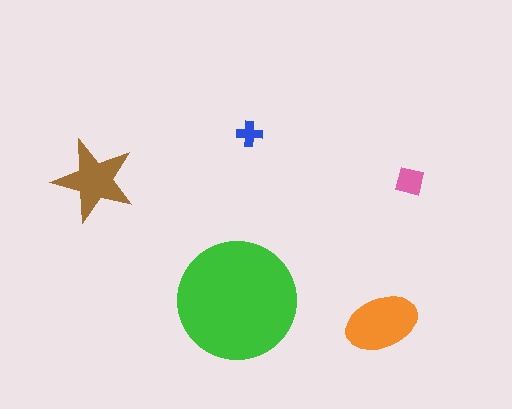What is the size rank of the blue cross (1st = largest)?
5th.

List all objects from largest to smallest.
The green circle, the orange ellipse, the brown star, the pink square, the blue cross.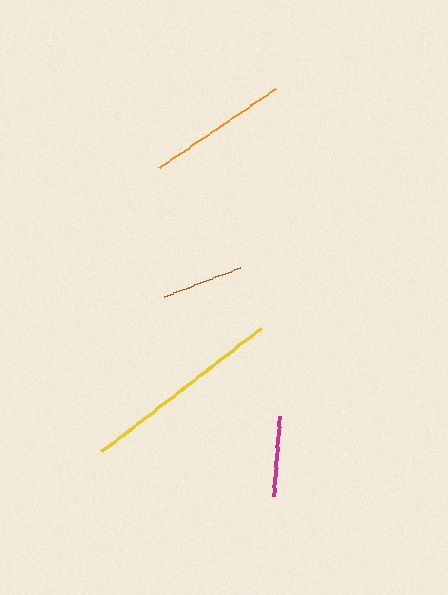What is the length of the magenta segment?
The magenta segment is approximately 80 pixels long.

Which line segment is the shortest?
The magenta line is the shortest at approximately 80 pixels.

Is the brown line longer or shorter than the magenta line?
The brown line is longer than the magenta line.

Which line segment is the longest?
The yellow line is the longest at approximately 201 pixels.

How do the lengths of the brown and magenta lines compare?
The brown and magenta lines are approximately the same length.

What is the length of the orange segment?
The orange segment is approximately 140 pixels long.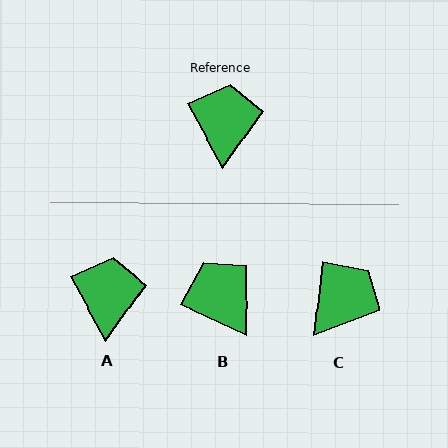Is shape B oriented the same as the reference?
No, it is off by about 36 degrees.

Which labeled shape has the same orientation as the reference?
A.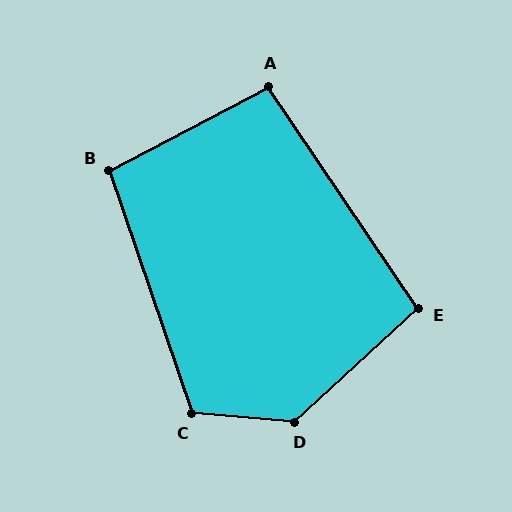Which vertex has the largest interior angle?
D, at approximately 133 degrees.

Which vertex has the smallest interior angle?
A, at approximately 96 degrees.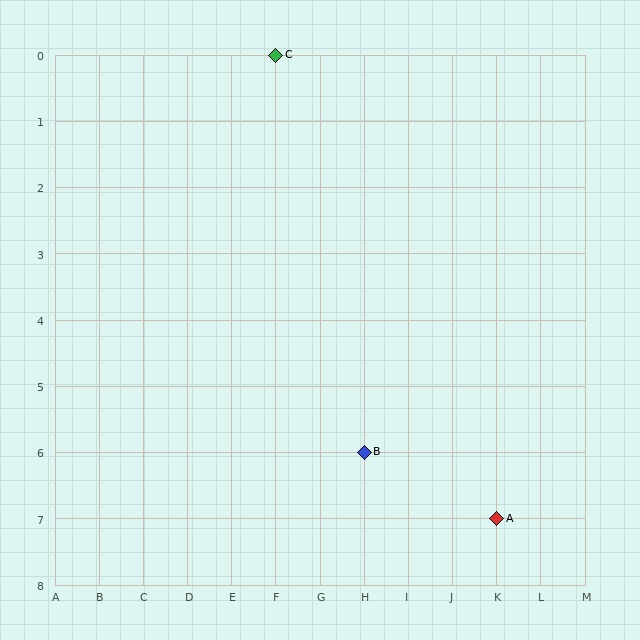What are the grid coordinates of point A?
Point A is at grid coordinates (K, 7).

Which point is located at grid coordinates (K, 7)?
Point A is at (K, 7).